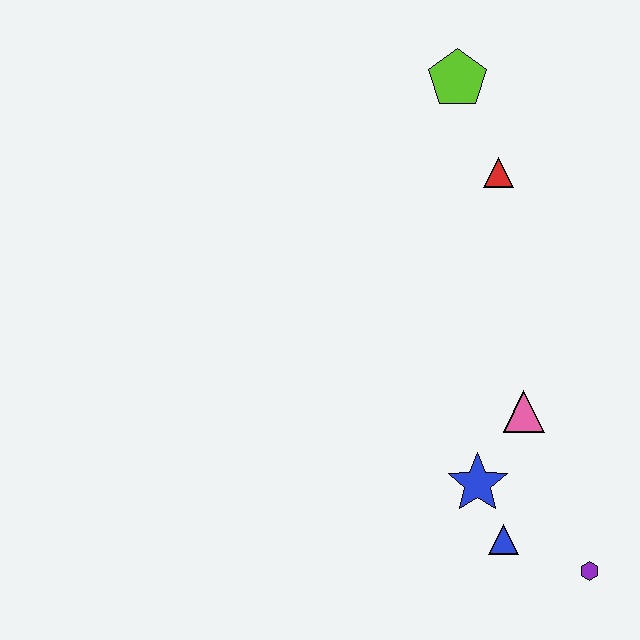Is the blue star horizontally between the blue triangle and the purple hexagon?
No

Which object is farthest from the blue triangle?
The lime pentagon is farthest from the blue triangle.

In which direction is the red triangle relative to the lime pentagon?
The red triangle is below the lime pentagon.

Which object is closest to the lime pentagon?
The red triangle is closest to the lime pentagon.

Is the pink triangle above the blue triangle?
Yes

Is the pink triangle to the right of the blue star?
Yes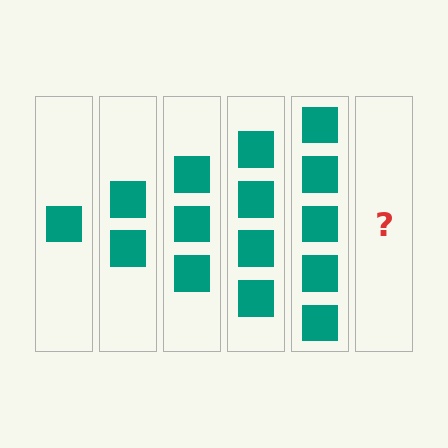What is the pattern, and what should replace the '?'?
The pattern is that each step adds one more square. The '?' should be 6 squares.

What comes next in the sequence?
The next element should be 6 squares.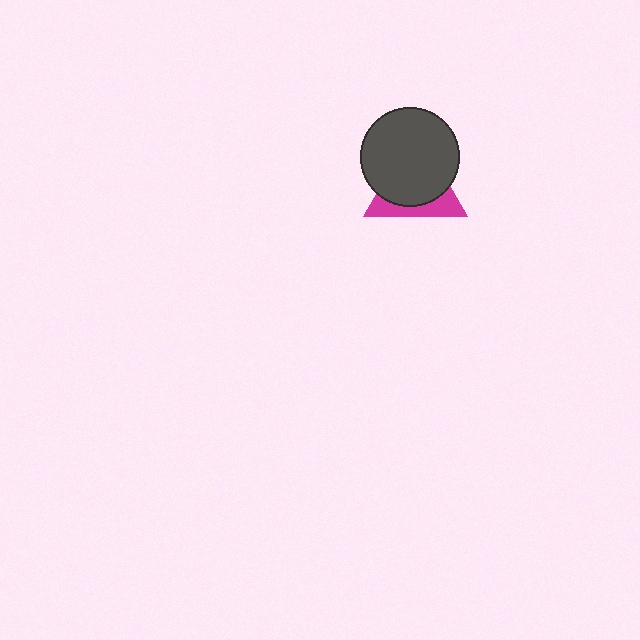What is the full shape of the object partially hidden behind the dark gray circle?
The partially hidden object is a magenta triangle.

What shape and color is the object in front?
The object in front is a dark gray circle.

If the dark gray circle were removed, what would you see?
You would see the complete magenta triangle.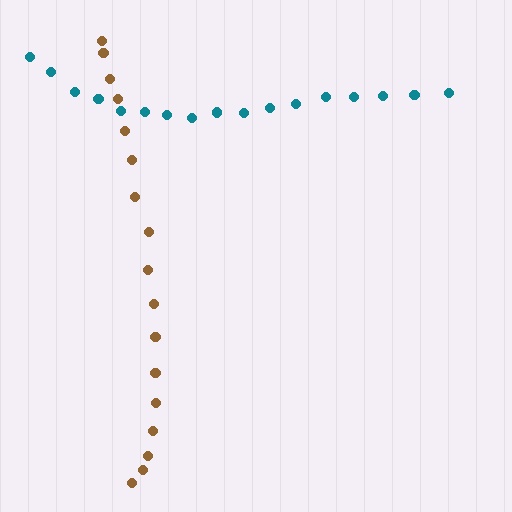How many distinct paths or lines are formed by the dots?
There are 2 distinct paths.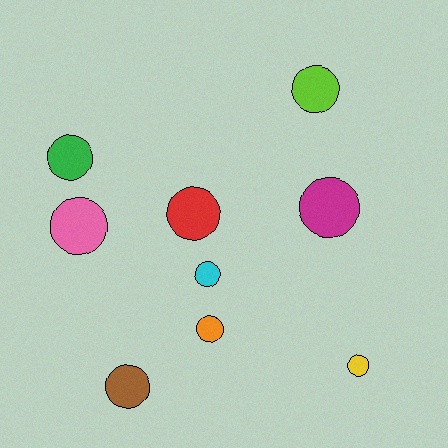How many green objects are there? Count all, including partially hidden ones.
There is 1 green object.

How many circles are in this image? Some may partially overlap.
There are 9 circles.